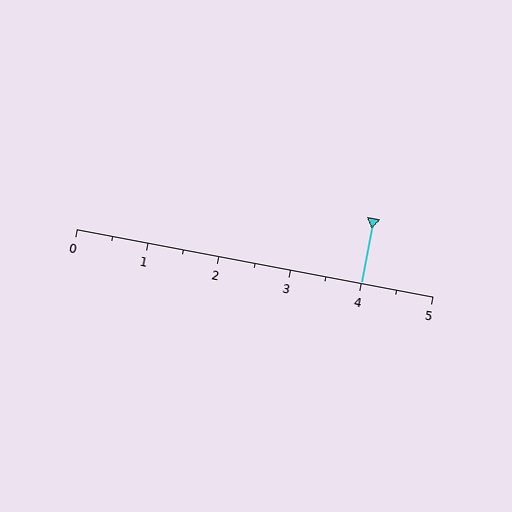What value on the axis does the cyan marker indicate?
The marker indicates approximately 4.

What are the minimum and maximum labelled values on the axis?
The axis runs from 0 to 5.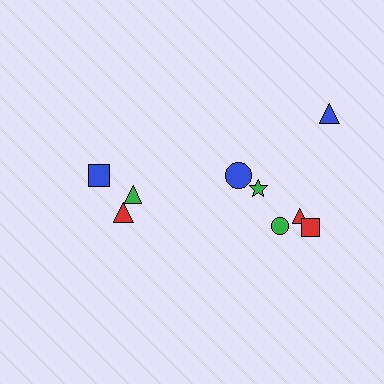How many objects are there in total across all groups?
There are 9 objects.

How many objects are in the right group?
There are 6 objects.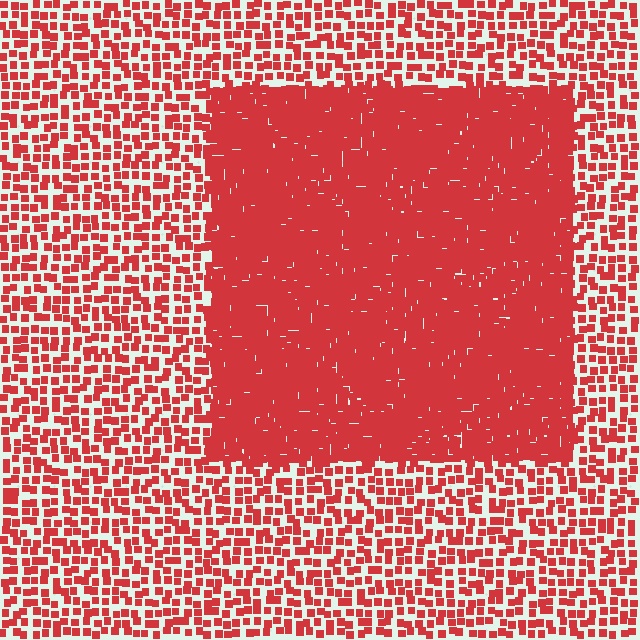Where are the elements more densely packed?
The elements are more densely packed inside the rectangle boundary.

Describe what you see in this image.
The image contains small red elements arranged at two different densities. A rectangle-shaped region is visible where the elements are more densely packed than the surrounding area.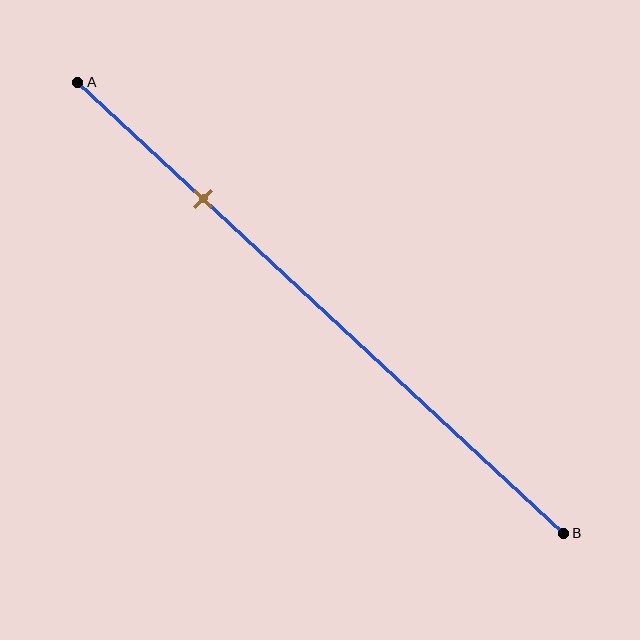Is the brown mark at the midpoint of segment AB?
No, the mark is at about 25% from A, not at the 50% midpoint.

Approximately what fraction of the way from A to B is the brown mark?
The brown mark is approximately 25% of the way from A to B.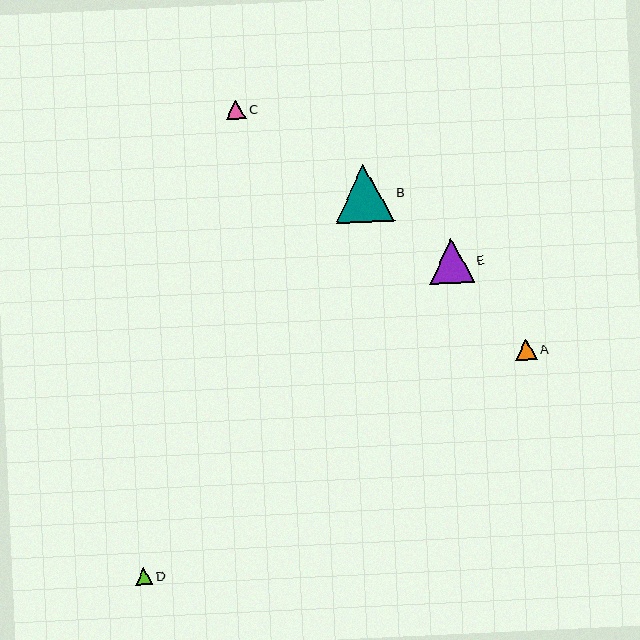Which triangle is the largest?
Triangle B is the largest with a size of approximately 59 pixels.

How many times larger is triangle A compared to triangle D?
Triangle A is approximately 1.3 times the size of triangle D.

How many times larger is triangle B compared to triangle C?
Triangle B is approximately 2.9 times the size of triangle C.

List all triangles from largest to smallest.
From largest to smallest: B, E, A, C, D.